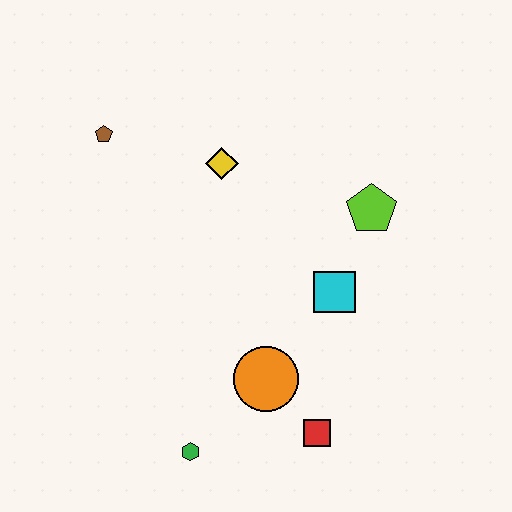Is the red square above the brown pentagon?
No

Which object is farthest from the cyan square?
The brown pentagon is farthest from the cyan square.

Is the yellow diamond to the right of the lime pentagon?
No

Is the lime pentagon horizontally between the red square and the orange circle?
No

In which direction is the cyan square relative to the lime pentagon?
The cyan square is below the lime pentagon.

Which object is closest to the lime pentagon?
The cyan square is closest to the lime pentagon.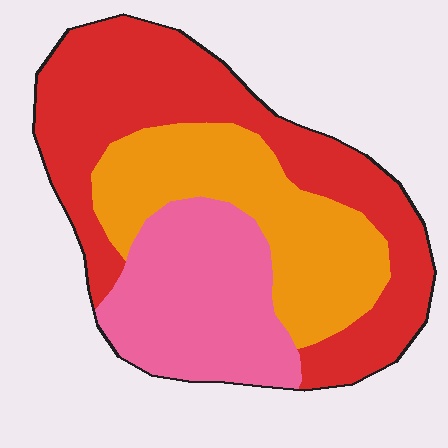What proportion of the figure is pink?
Pink takes up between a quarter and a half of the figure.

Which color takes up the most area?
Red, at roughly 45%.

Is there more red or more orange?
Red.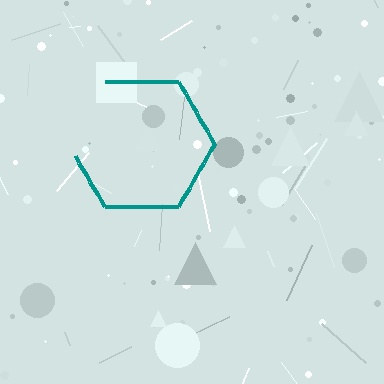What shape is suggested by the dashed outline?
The dashed outline suggests a hexagon.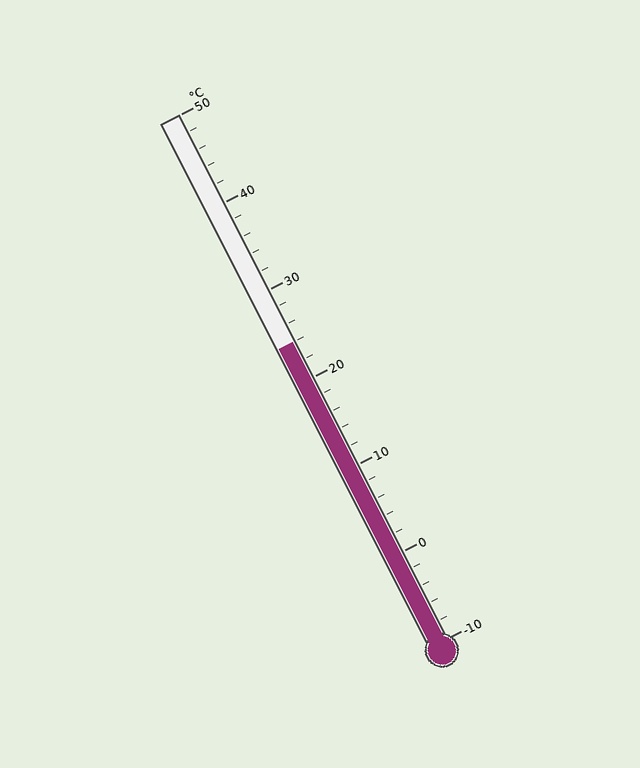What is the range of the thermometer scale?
The thermometer scale ranges from -10°C to 50°C.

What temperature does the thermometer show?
The thermometer shows approximately 24°C.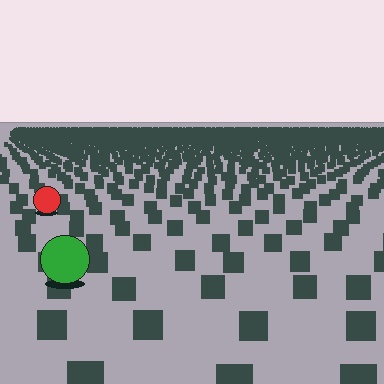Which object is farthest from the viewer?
The red circle is farthest from the viewer. It appears smaller and the ground texture around it is denser.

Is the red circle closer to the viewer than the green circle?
No. The green circle is closer — you can tell from the texture gradient: the ground texture is coarser near it.